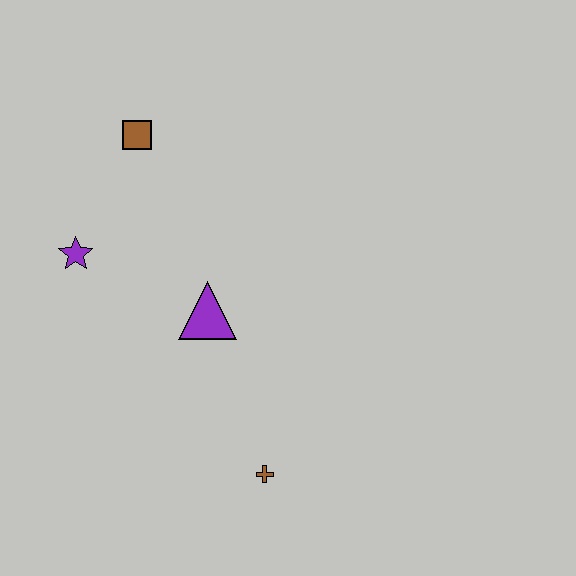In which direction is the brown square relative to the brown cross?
The brown square is above the brown cross.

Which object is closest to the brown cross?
The purple triangle is closest to the brown cross.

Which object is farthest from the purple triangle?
The brown square is farthest from the purple triangle.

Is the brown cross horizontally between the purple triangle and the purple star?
No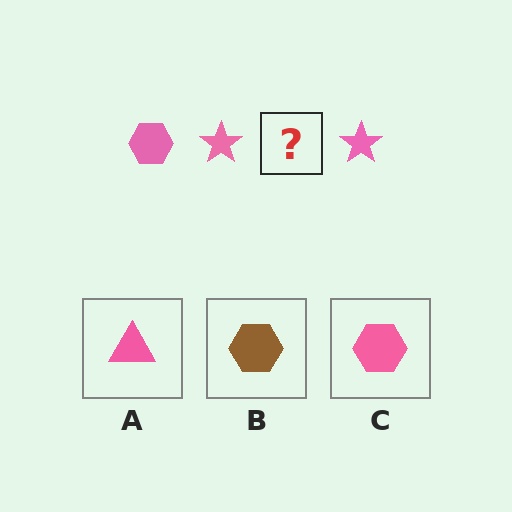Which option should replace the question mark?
Option C.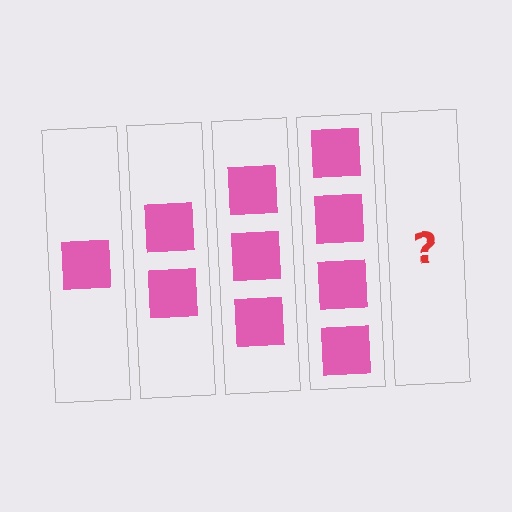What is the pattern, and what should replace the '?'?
The pattern is that each step adds one more square. The '?' should be 5 squares.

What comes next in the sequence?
The next element should be 5 squares.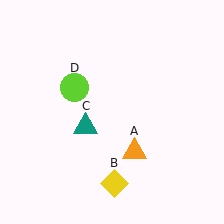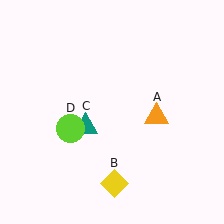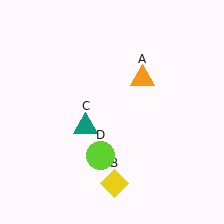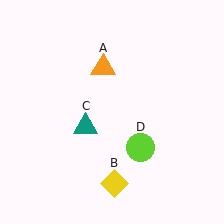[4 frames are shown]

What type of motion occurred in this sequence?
The orange triangle (object A), lime circle (object D) rotated counterclockwise around the center of the scene.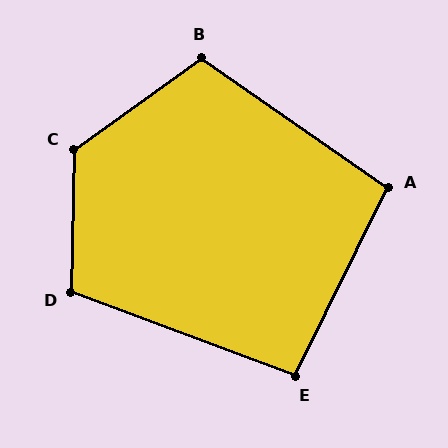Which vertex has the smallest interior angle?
E, at approximately 96 degrees.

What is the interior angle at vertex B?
Approximately 109 degrees (obtuse).